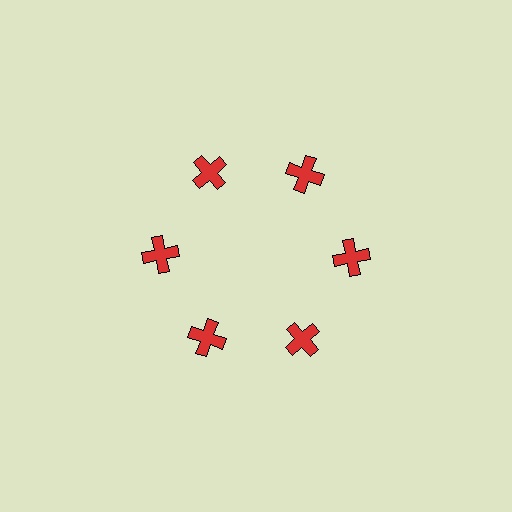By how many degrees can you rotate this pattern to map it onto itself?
The pattern maps onto itself every 60 degrees of rotation.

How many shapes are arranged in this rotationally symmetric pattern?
There are 6 shapes, arranged in 6 groups of 1.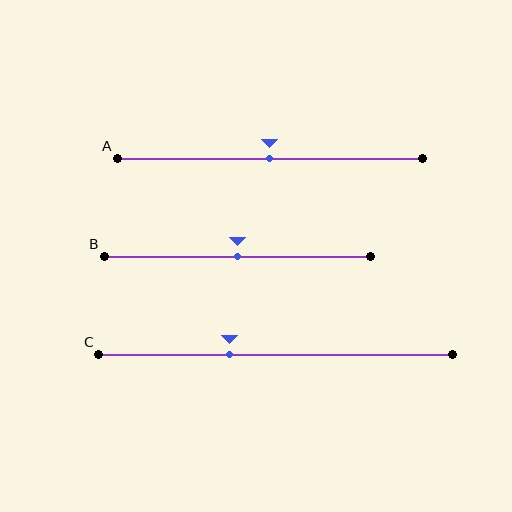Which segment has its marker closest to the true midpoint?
Segment A has its marker closest to the true midpoint.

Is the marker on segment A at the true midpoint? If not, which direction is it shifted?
Yes, the marker on segment A is at the true midpoint.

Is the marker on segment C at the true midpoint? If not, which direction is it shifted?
No, the marker on segment C is shifted to the left by about 13% of the segment length.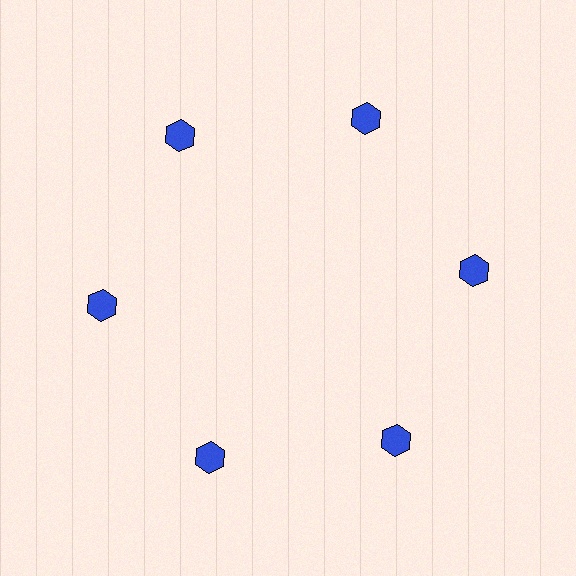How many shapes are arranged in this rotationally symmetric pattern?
There are 6 shapes, arranged in 6 groups of 1.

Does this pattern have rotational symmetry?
Yes, this pattern has 6-fold rotational symmetry. It looks the same after rotating 60 degrees around the center.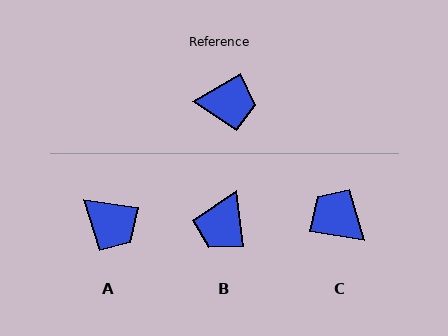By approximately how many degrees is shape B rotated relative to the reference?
Approximately 113 degrees clockwise.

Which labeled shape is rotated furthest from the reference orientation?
C, about 139 degrees away.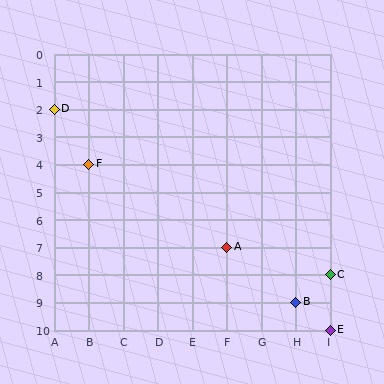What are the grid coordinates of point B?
Point B is at grid coordinates (H, 9).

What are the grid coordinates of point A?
Point A is at grid coordinates (F, 7).